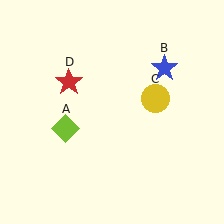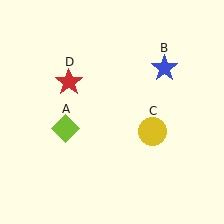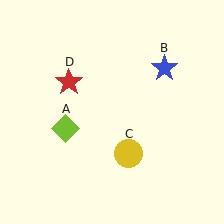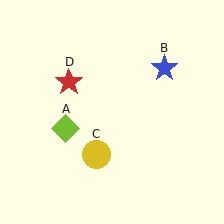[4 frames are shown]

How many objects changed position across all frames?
1 object changed position: yellow circle (object C).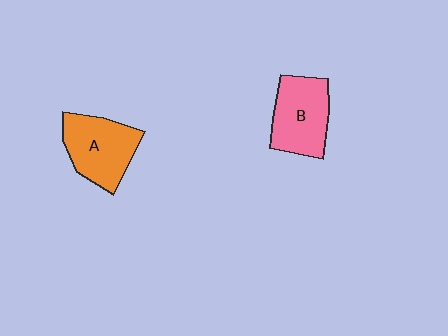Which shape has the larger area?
Shape A (orange).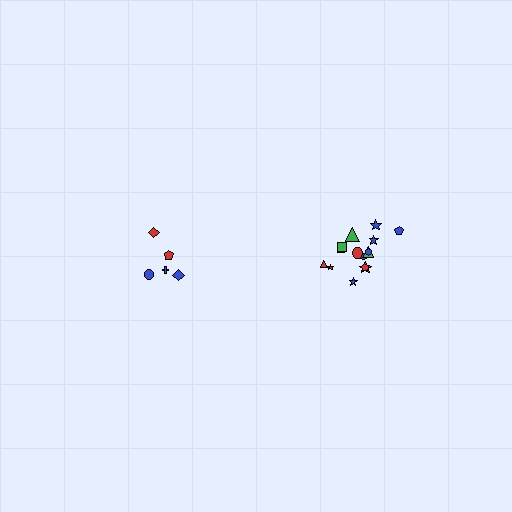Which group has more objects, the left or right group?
The right group.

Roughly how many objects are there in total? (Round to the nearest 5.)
Roughly 20 objects in total.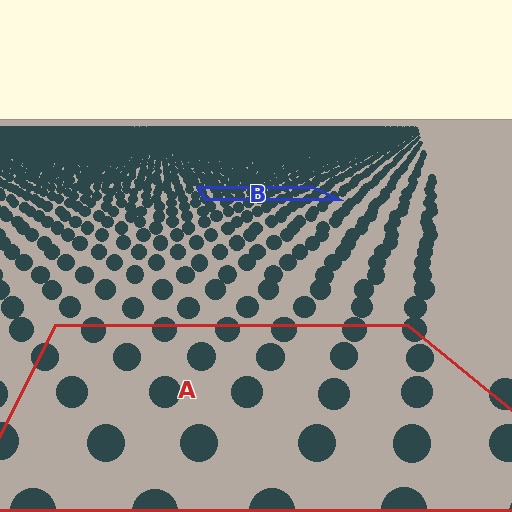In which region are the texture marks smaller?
The texture marks are smaller in region B, because it is farther away.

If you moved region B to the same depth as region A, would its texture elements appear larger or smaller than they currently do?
They would appear larger. At a closer depth, the same texture elements are projected at a bigger on-screen size.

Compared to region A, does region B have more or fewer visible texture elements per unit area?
Region B has more texture elements per unit area — they are packed more densely because it is farther away.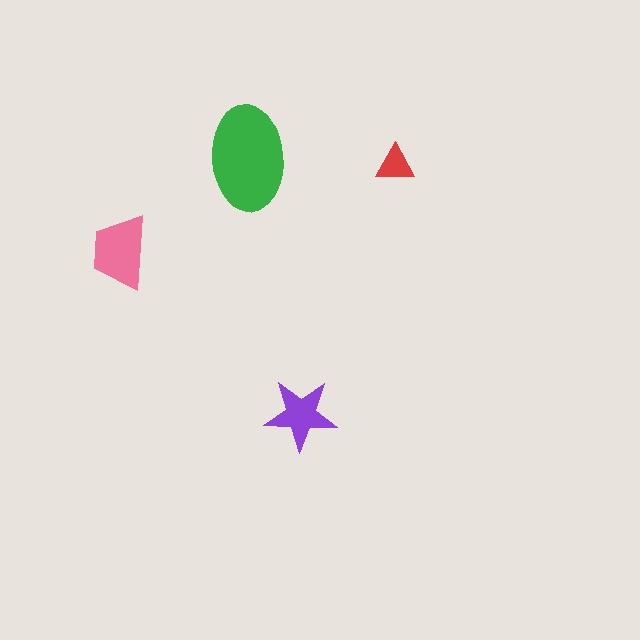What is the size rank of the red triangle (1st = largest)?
4th.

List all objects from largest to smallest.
The green ellipse, the pink trapezoid, the purple star, the red triangle.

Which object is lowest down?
The purple star is bottommost.